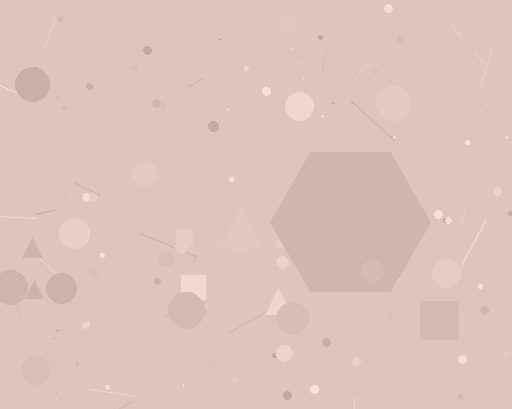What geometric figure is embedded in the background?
A hexagon is embedded in the background.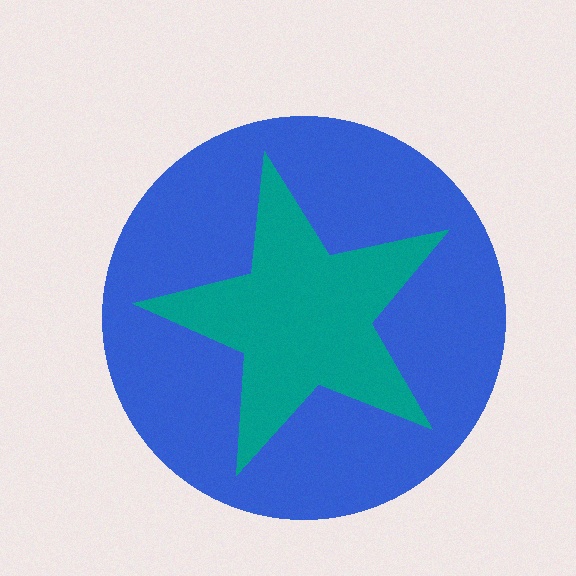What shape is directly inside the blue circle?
The teal star.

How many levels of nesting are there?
2.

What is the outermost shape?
The blue circle.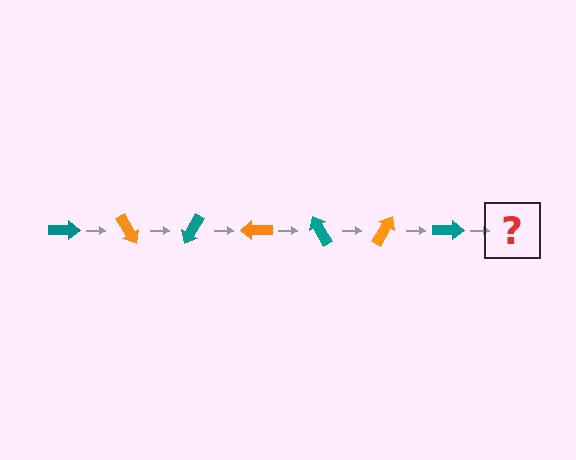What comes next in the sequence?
The next element should be an orange arrow, rotated 420 degrees from the start.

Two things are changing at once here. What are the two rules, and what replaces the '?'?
The two rules are that it rotates 60 degrees each step and the color cycles through teal and orange. The '?' should be an orange arrow, rotated 420 degrees from the start.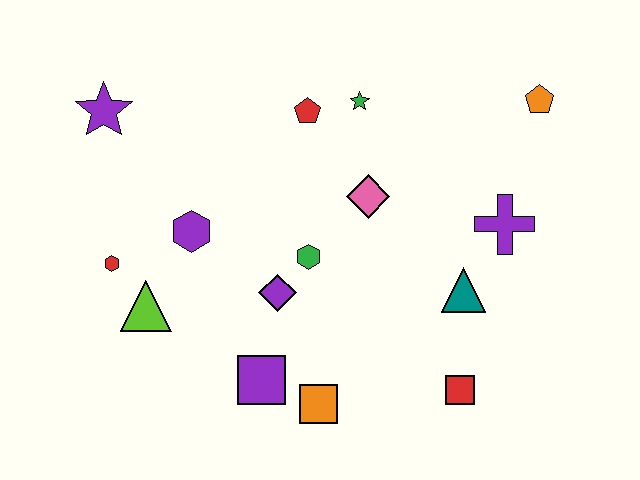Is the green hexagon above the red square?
Yes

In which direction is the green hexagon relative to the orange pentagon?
The green hexagon is to the left of the orange pentagon.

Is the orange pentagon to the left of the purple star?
No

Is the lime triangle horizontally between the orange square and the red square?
No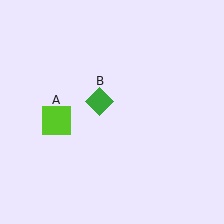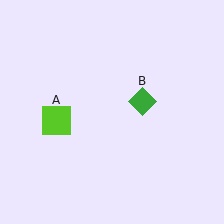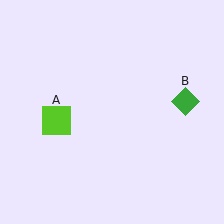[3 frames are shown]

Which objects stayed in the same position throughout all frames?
Lime square (object A) remained stationary.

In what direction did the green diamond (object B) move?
The green diamond (object B) moved right.